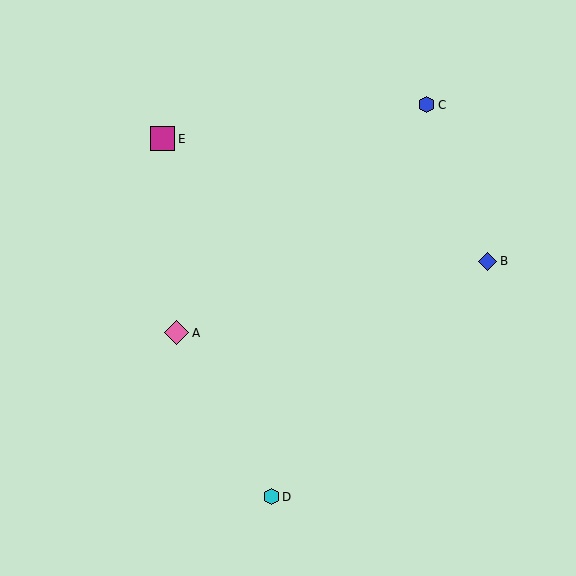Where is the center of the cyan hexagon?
The center of the cyan hexagon is at (272, 497).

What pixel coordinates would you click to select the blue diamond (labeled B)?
Click at (488, 261) to select the blue diamond B.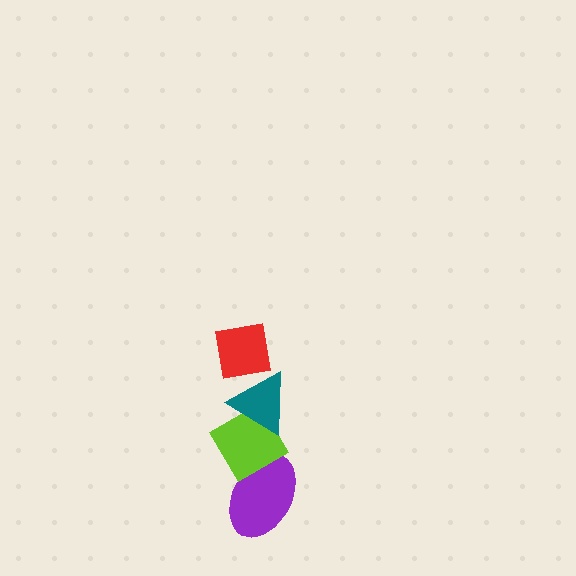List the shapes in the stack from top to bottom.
From top to bottom: the red square, the teal triangle, the lime diamond, the purple ellipse.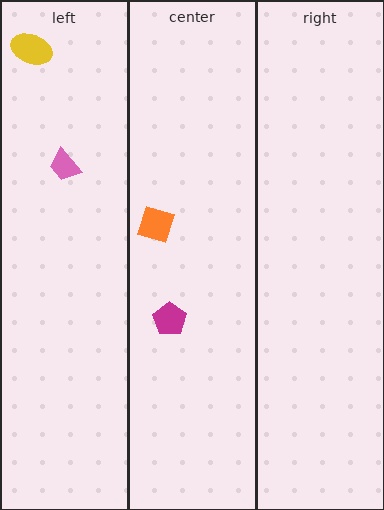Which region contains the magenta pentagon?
The center region.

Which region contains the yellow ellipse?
The left region.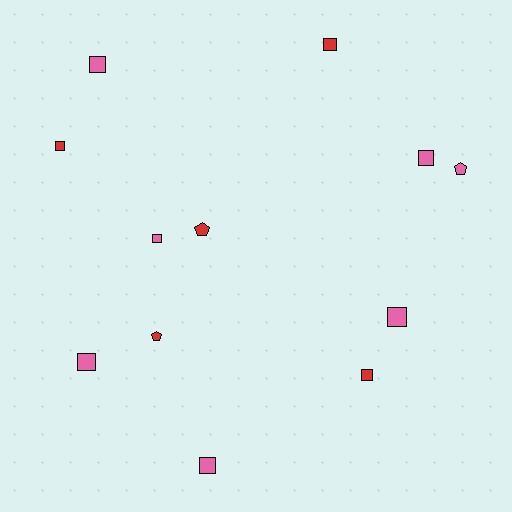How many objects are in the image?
There are 12 objects.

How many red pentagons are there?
There are 2 red pentagons.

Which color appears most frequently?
Pink, with 7 objects.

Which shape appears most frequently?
Square, with 9 objects.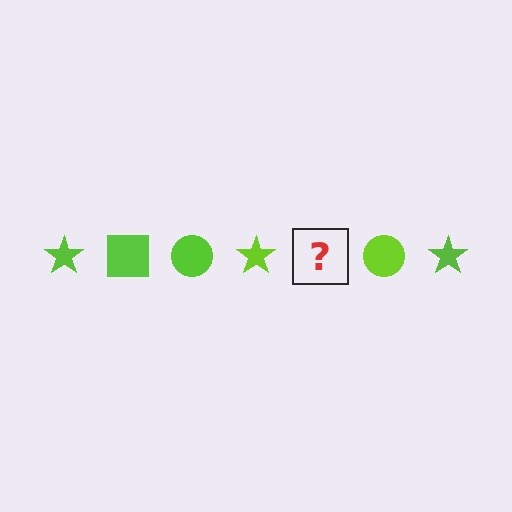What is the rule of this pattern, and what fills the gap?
The rule is that the pattern cycles through star, square, circle shapes in lime. The gap should be filled with a lime square.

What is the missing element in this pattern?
The missing element is a lime square.